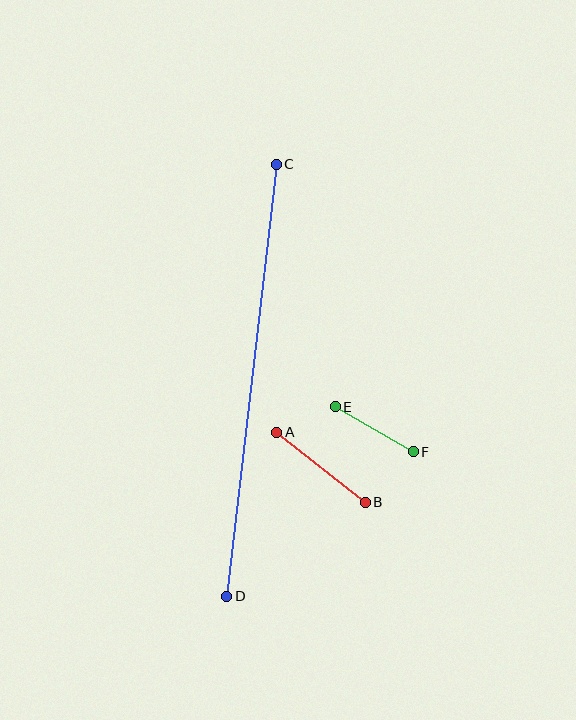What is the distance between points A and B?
The distance is approximately 113 pixels.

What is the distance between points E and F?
The distance is approximately 90 pixels.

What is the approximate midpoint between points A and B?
The midpoint is at approximately (321, 467) pixels.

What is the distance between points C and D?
The distance is approximately 435 pixels.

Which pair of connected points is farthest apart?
Points C and D are farthest apart.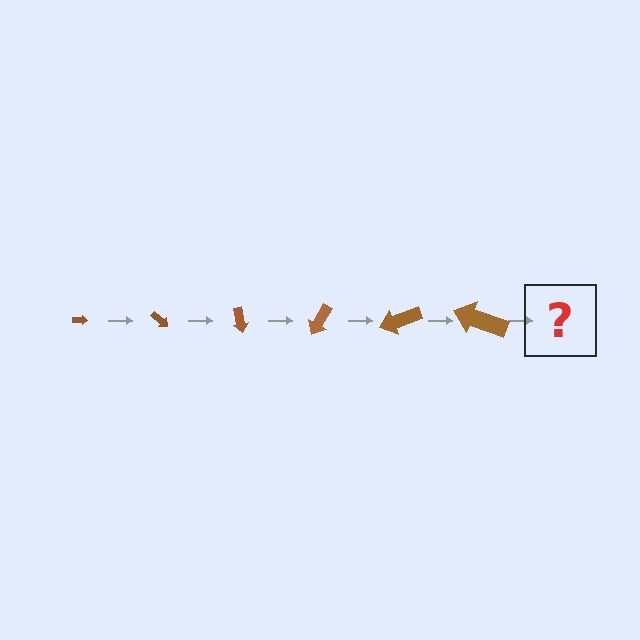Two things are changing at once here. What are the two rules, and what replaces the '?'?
The two rules are that the arrow grows larger each step and it rotates 40 degrees each step. The '?' should be an arrow, larger than the previous one and rotated 240 degrees from the start.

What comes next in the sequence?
The next element should be an arrow, larger than the previous one and rotated 240 degrees from the start.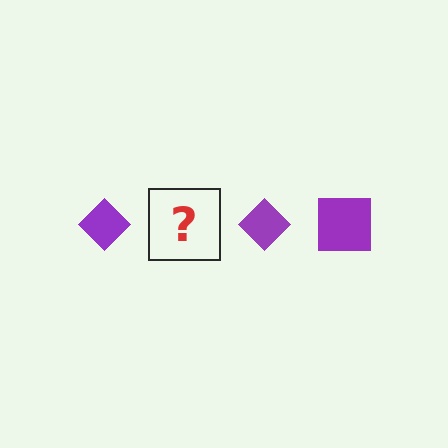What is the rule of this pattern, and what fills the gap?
The rule is that the pattern cycles through diamond, square shapes in purple. The gap should be filled with a purple square.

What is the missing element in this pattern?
The missing element is a purple square.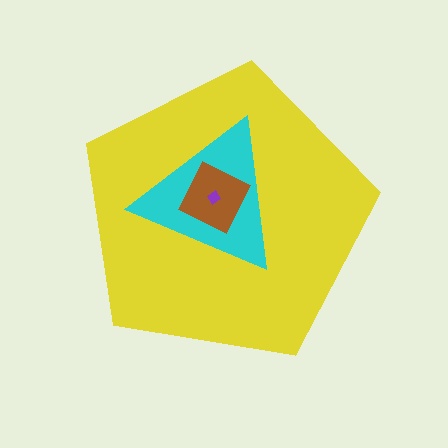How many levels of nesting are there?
4.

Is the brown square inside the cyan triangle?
Yes.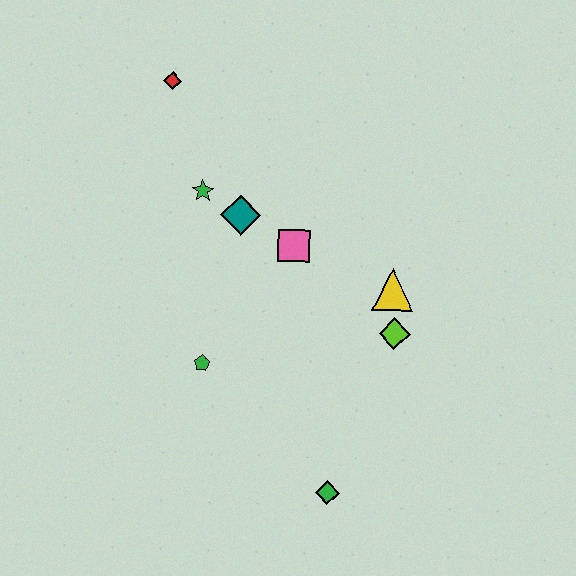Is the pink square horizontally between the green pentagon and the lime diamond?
Yes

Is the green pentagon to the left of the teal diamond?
Yes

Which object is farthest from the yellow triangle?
The red diamond is farthest from the yellow triangle.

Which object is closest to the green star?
The teal diamond is closest to the green star.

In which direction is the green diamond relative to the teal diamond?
The green diamond is below the teal diamond.